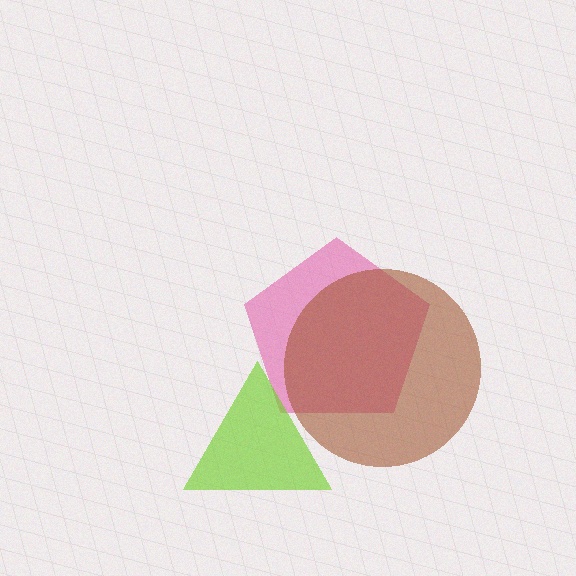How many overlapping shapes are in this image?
There are 3 overlapping shapes in the image.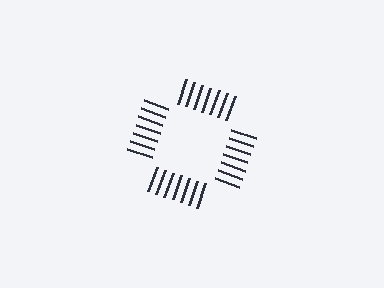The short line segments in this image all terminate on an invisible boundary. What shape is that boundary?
An illusory square — the line segments terminate on its edges but no continuous stroke is drawn.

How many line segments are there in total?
28 — 7 along each of the 4 edges.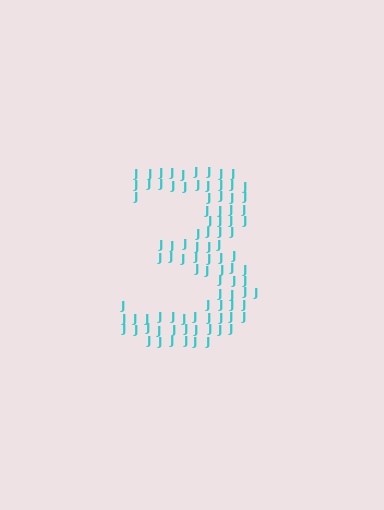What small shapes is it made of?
It is made of small letter J's.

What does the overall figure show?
The overall figure shows the digit 3.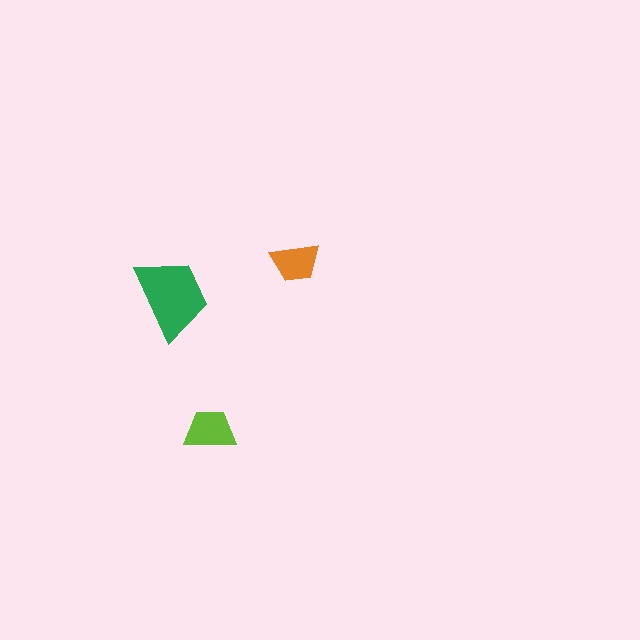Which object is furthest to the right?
The orange trapezoid is rightmost.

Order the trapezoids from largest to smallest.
the green one, the lime one, the orange one.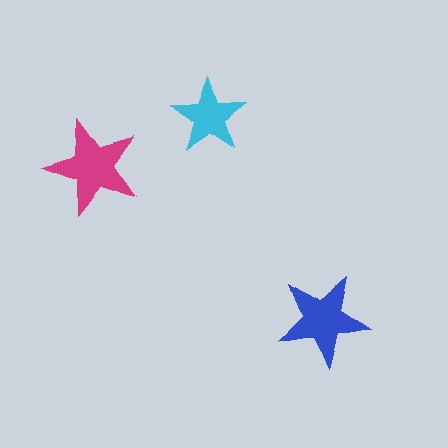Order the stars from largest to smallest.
the magenta one, the blue one, the cyan one.